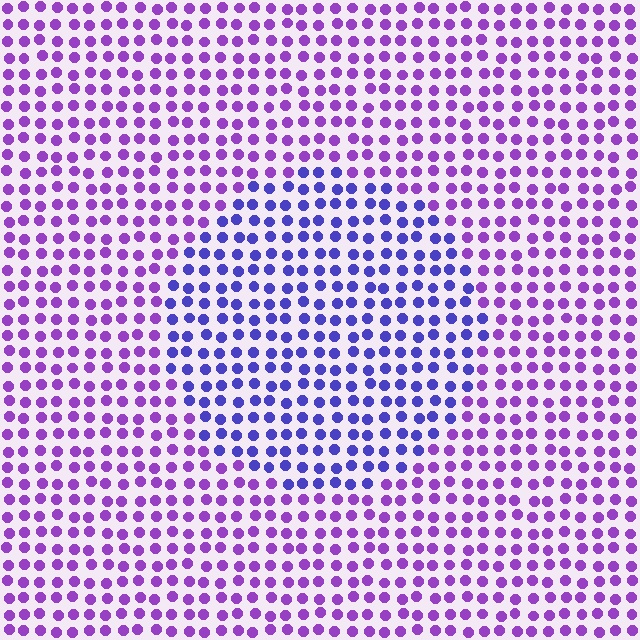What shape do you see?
I see a circle.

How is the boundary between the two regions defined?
The boundary is defined purely by a slight shift in hue (about 36 degrees). Spacing, size, and orientation are identical on both sides.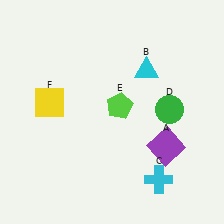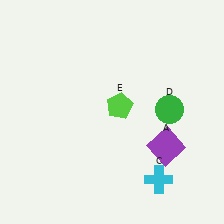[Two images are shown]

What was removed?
The cyan triangle (B), the yellow square (F) were removed in Image 2.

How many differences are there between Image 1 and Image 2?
There are 2 differences between the two images.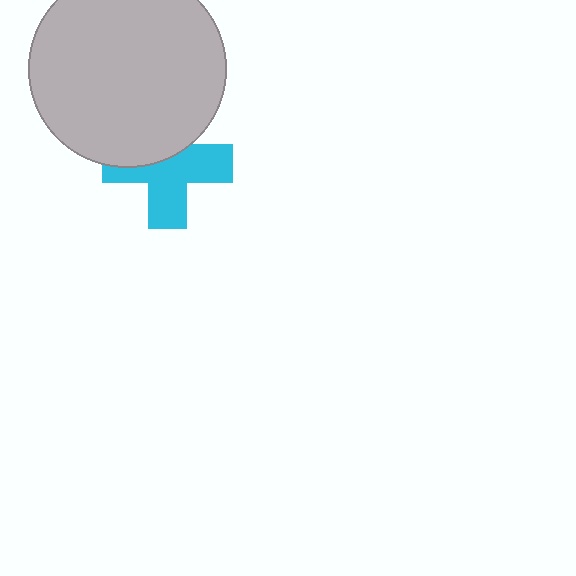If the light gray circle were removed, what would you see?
You would see the complete cyan cross.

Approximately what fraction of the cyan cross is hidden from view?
Roughly 40% of the cyan cross is hidden behind the light gray circle.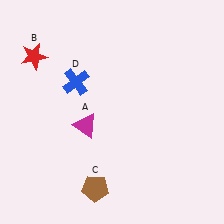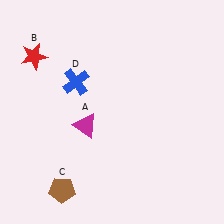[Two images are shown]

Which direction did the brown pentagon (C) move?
The brown pentagon (C) moved left.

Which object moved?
The brown pentagon (C) moved left.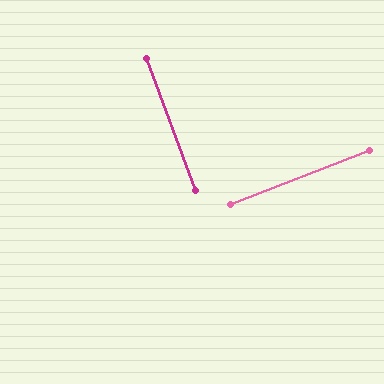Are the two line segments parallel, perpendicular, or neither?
Perpendicular — they meet at approximately 89°.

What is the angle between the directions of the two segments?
Approximately 89 degrees.